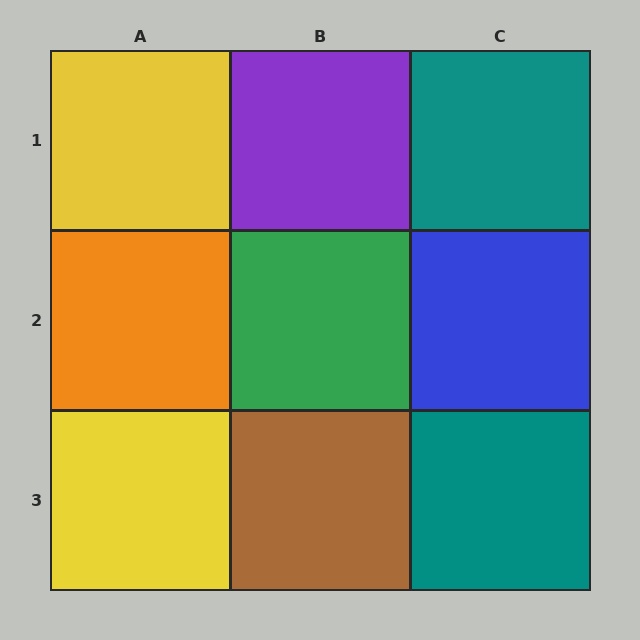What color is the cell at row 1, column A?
Yellow.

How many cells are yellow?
2 cells are yellow.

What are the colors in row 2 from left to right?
Orange, green, blue.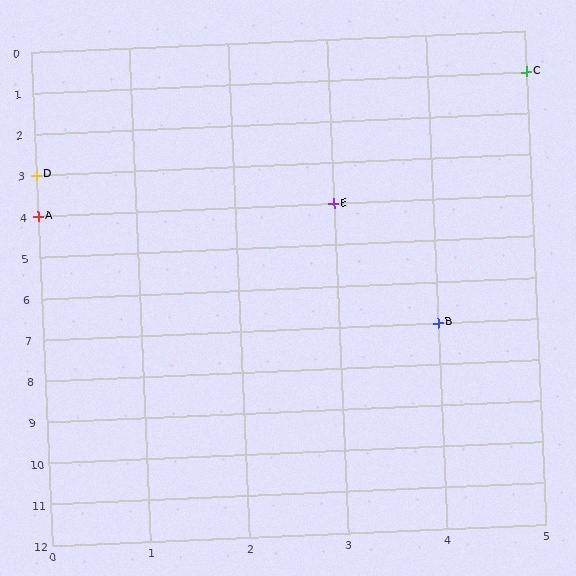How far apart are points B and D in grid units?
Points B and D are 4 columns and 4 rows apart (about 5.7 grid units diagonally).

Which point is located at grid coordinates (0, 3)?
Point D is at (0, 3).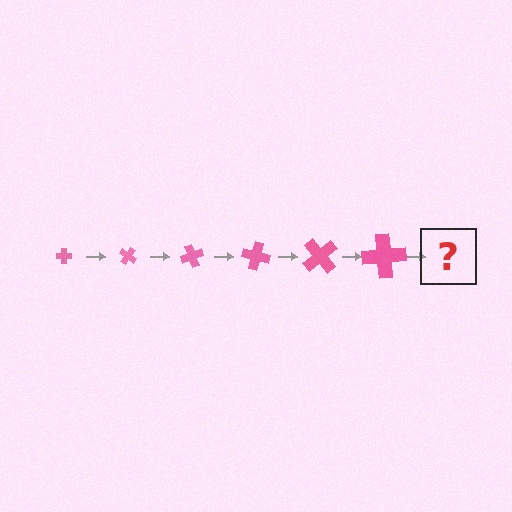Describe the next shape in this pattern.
It should be a cross, larger than the previous one and rotated 210 degrees from the start.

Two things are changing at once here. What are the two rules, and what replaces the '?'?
The two rules are that the cross grows larger each step and it rotates 35 degrees each step. The '?' should be a cross, larger than the previous one and rotated 210 degrees from the start.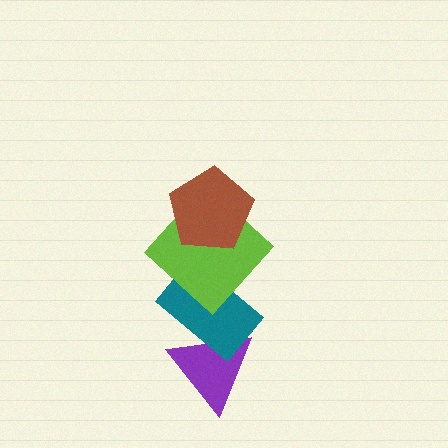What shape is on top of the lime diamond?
The brown pentagon is on top of the lime diamond.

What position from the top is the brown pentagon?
The brown pentagon is 1st from the top.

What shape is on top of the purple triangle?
The teal rectangle is on top of the purple triangle.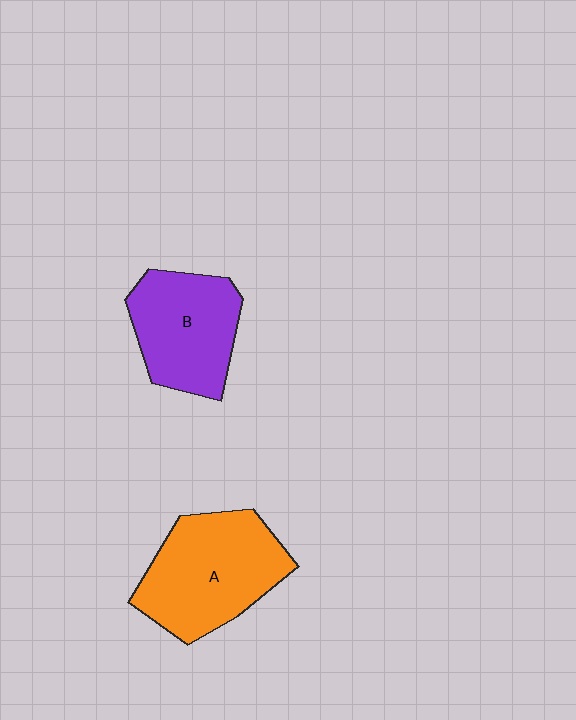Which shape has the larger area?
Shape A (orange).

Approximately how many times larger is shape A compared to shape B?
Approximately 1.2 times.